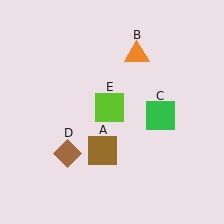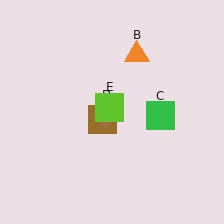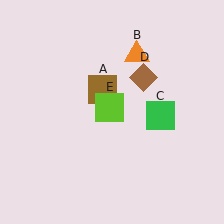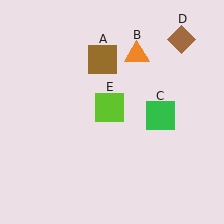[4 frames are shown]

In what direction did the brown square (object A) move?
The brown square (object A) moved up.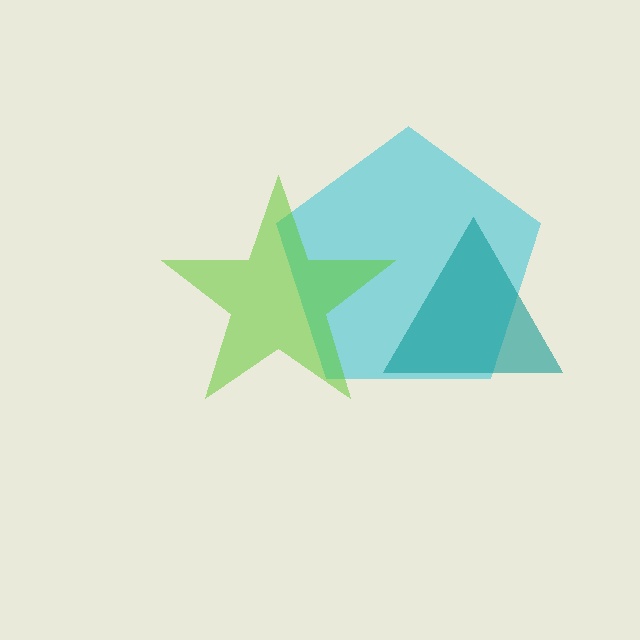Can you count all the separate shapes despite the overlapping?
Yes, there are 3 separate shapes.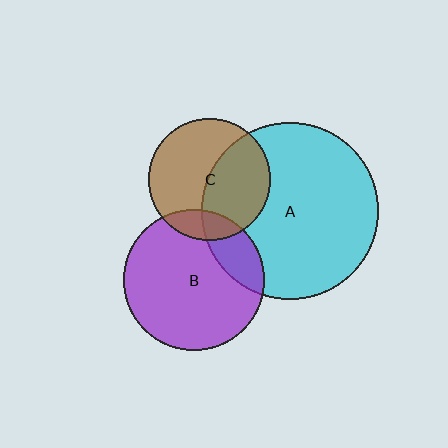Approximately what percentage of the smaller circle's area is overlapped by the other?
Approximately 20%.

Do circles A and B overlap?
Yes.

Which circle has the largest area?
Circle A (cyan).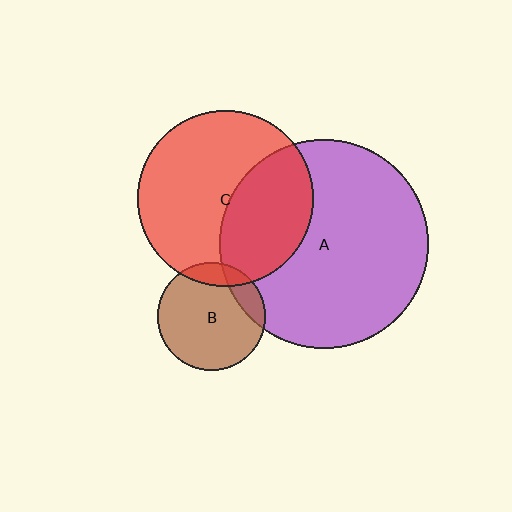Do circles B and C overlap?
Yes.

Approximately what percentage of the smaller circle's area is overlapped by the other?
Approximately 15%.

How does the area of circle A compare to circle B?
Approximately 3.8 times.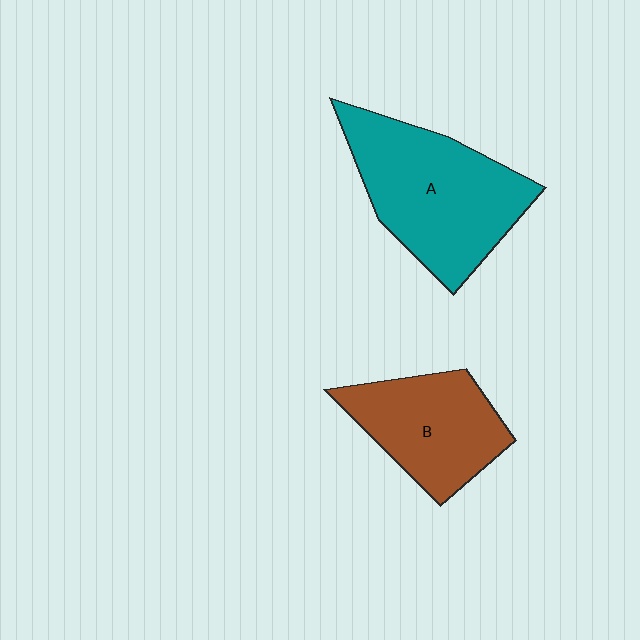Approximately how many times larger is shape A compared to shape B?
Approximately 1.4 times.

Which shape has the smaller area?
Shape B (brown).